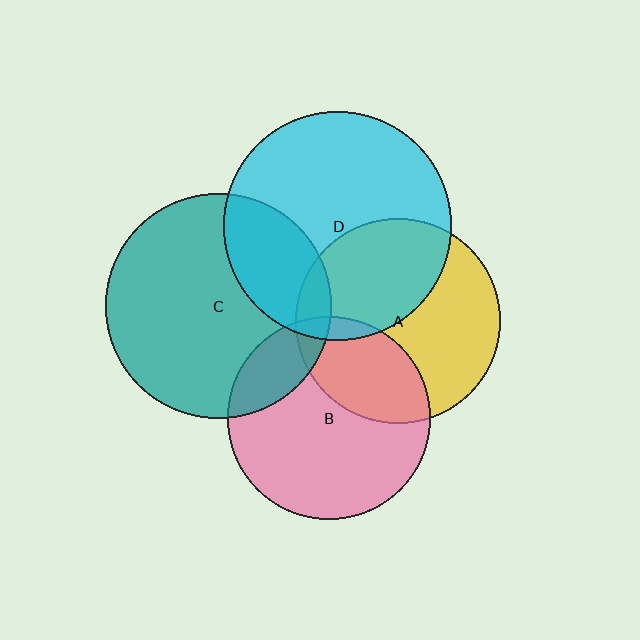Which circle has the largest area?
Circle D (cyan).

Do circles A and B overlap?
Yes.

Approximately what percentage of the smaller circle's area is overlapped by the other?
Approximately 30%.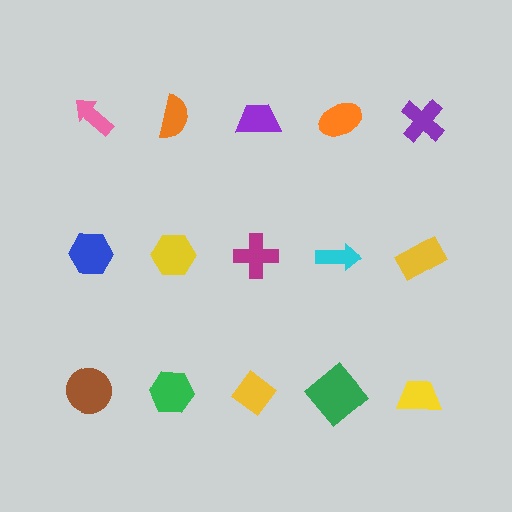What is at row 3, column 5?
A yellow trapezoid.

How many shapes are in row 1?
5 shapes.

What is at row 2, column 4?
A cyan arrow.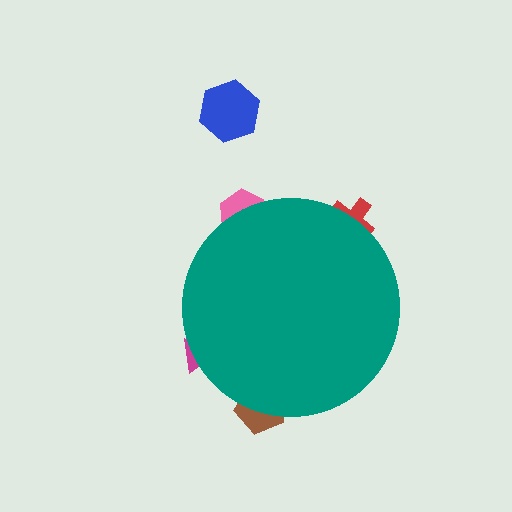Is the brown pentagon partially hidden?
Yes, the brown pentagon is partially hidden behind the teal circle.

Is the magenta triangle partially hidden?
Yes, the magenta triangle is partially hidden behind the teal circle.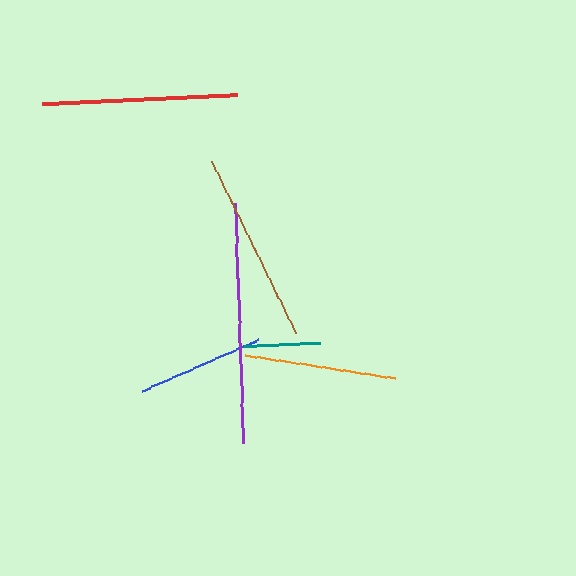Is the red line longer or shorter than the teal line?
The red line is longer than the teal line.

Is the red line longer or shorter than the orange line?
The red line is longer than the orange line.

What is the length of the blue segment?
The blue segment is approximately 127 pixels long.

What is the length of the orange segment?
The orange segment is approximately 152 pixels long.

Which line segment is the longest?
The purple line is the longest at approximately 240 pixels.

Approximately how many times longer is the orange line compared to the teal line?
The orange line is approximately 2.0 times the length of the teal line.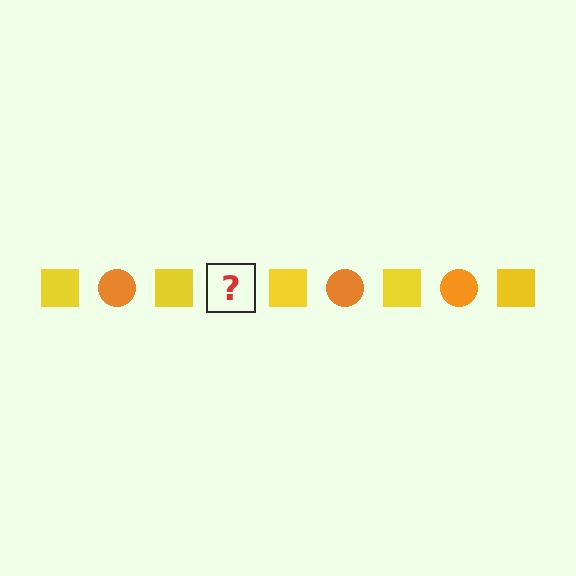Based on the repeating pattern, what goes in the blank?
The blank should be an orange circle.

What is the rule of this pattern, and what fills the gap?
The rule is that the pattern alternates between yellow square and orange circle. The gap should be filled with an orange circle.